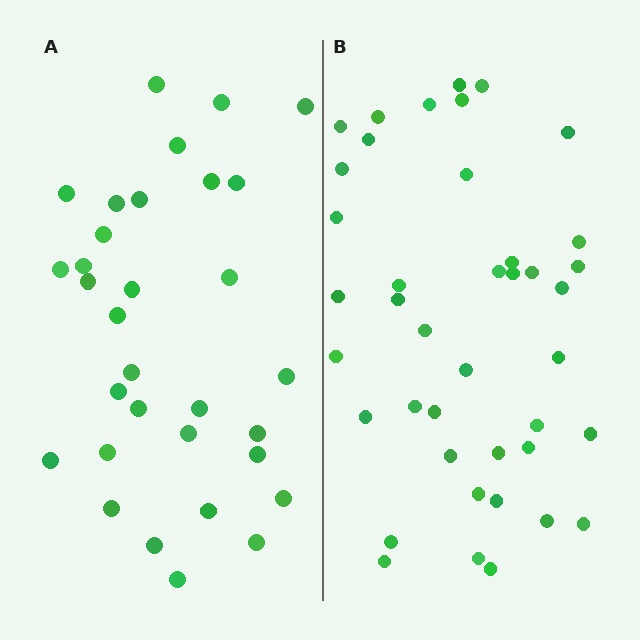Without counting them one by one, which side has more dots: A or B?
Region B (the right region) has more dots.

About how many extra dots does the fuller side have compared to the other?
Region B has roughly 8 or so more dots than region A.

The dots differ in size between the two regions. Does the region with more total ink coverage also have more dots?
No. Region A has more total ink coverage because its dots are larger, but region B actually contains more individual dots. Total area can be misleading — the number of items is what matters here.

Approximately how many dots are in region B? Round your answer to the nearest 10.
About 40 dots. (The exact count is 41, which rounds to 40.)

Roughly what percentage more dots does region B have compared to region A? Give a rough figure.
About 30% more.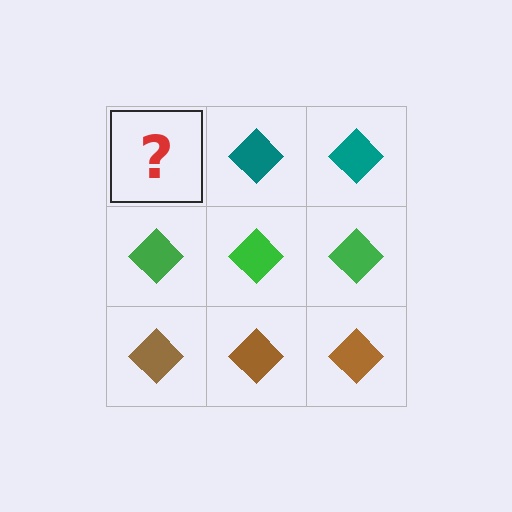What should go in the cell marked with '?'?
The missing cell should contain a teal diamond.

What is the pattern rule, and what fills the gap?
The rule is that each row has a consistent color. The gap should be filled with a teal diamond.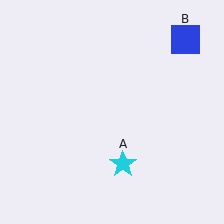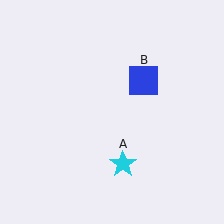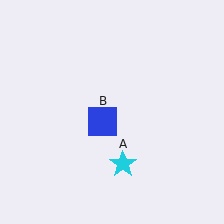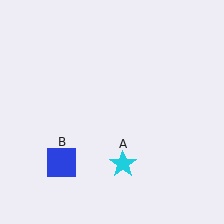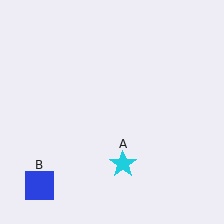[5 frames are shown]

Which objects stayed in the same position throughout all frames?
Cyan star (object A) remained stationary.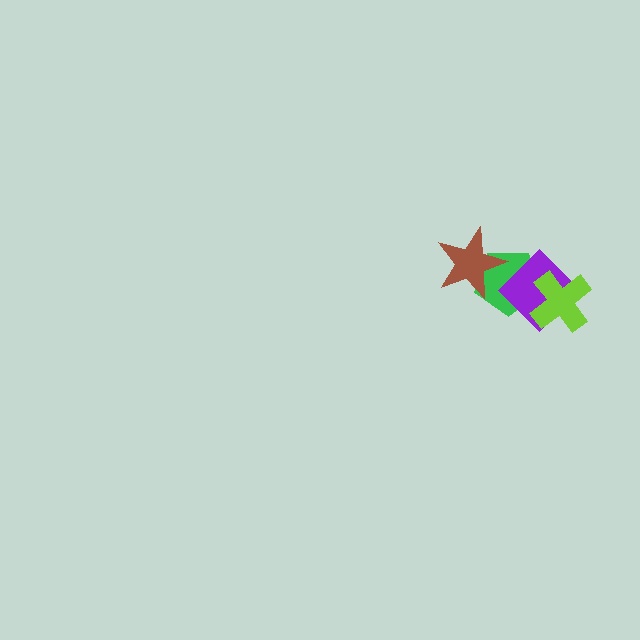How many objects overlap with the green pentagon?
3 objects overlap with the green pentagon.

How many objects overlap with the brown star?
1 object overlaps with the brown star.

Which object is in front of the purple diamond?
The lime cross is in front of the purple diamond.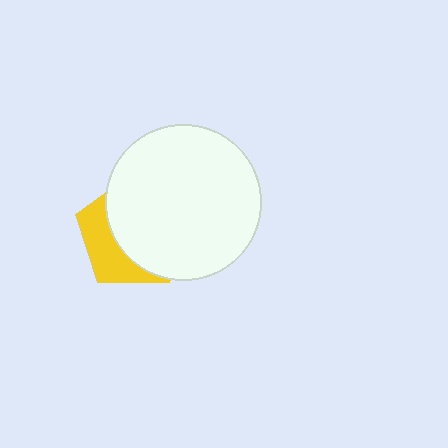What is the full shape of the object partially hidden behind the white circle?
The partially hidden object is a yellow pentagon.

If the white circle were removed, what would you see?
You would see the complete yellow pentagon.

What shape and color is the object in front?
The object in front is a white circle.